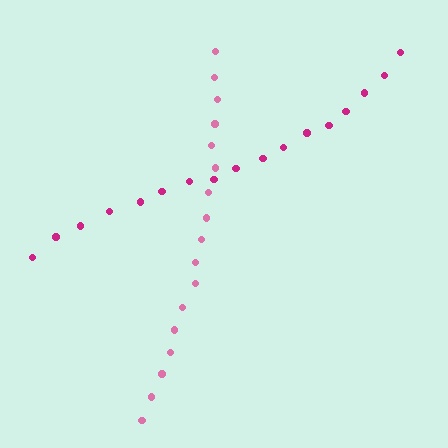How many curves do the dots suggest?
There are 2 distinct paths.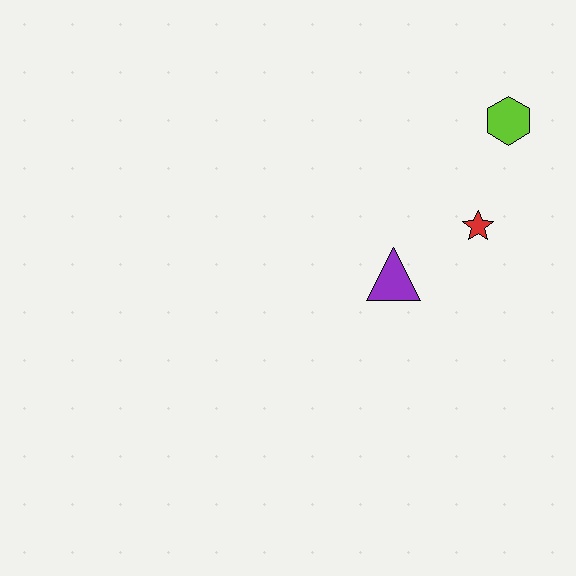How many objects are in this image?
There are 3 objects.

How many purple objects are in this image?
There is 1 purple object.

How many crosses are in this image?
There are no crosses.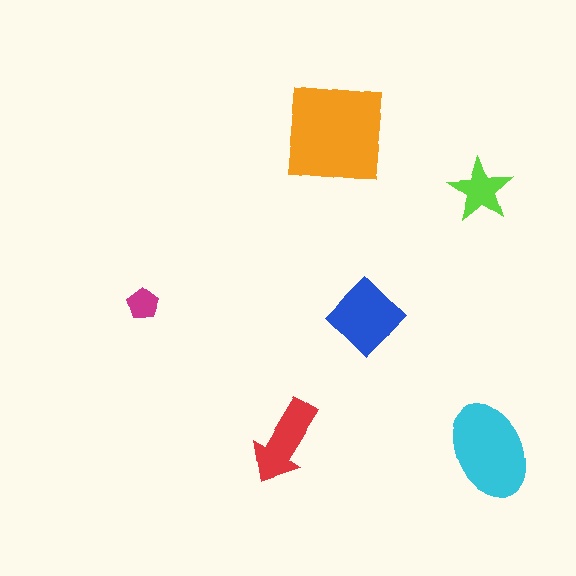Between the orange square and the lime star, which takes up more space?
The orange square.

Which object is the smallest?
The magenta pentagon.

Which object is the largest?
The orange square.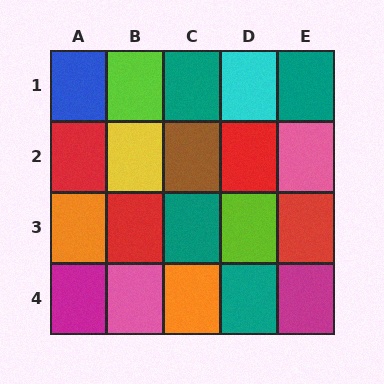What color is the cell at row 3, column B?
Red.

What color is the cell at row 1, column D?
Cyan.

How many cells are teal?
4 cells are teal.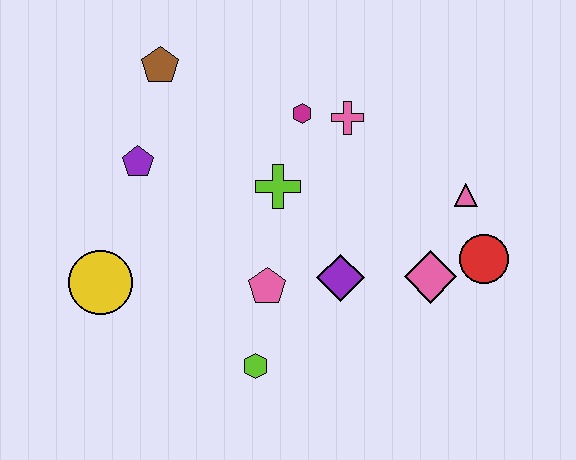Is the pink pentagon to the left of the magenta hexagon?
Yes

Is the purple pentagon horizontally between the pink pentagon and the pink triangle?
No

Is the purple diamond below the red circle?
Yes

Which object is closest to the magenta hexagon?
The pink cross is closest to the magenta hexagon.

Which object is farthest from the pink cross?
The yellow circle is farthest from the pink cross.